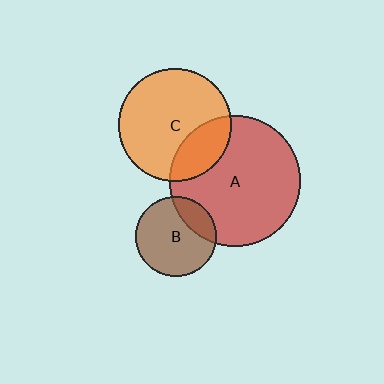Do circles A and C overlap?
Yes.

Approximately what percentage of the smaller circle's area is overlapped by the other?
Approximately 25%.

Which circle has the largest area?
Circle A (red).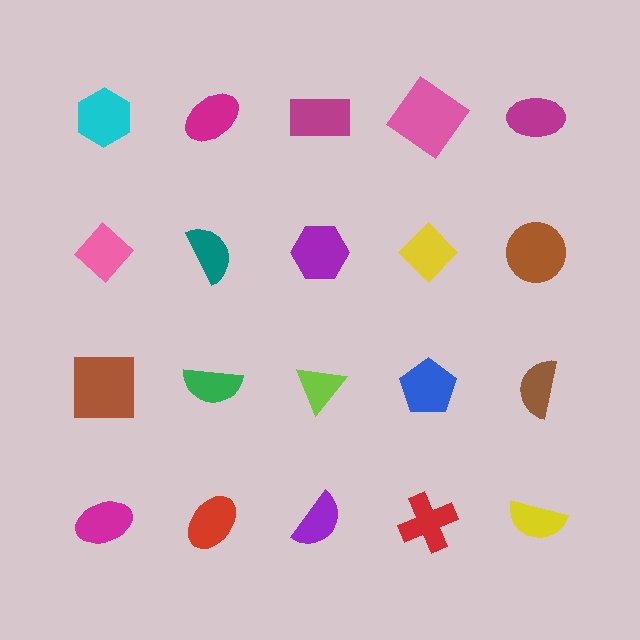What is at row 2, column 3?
A purple hexagon.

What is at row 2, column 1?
A pink diamond.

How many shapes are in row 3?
5 shapes.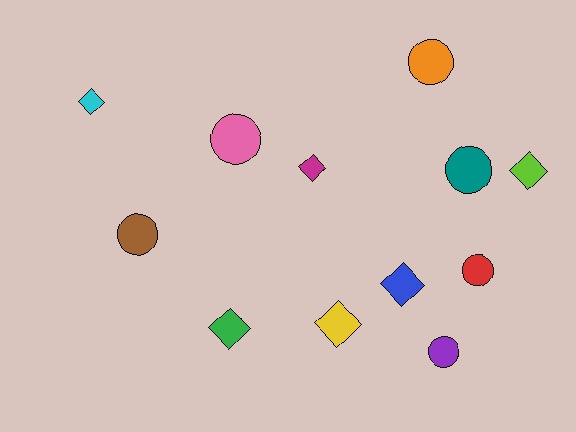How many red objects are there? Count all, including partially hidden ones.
There is 1 red object.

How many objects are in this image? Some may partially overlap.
There are 12 objects.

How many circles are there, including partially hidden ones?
There are 6 circles.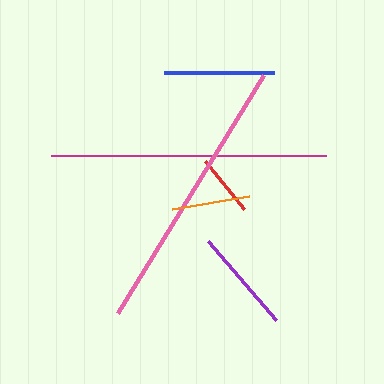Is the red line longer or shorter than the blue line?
The blue line is longer than the red line.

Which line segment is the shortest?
The red line is the shortest at approximately 62 pixels.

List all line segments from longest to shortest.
From longest to shortest: pink, magenta, blue, purple, orange, red.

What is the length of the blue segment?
The blue segment is approximately 110 pixels long.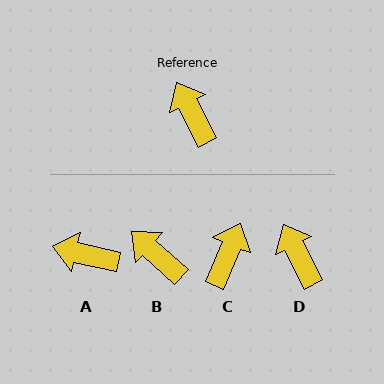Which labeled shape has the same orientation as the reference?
D.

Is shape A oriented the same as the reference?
No, it is off by about 50 degrees.